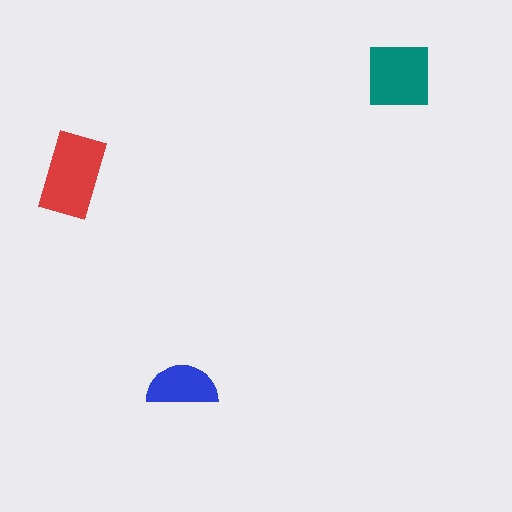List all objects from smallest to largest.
The blue semicircle, the teal square, the red rectangle.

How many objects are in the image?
There are 3 objects in the image.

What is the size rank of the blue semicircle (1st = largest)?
3rd.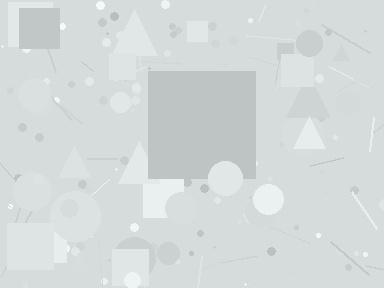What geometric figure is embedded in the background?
A square is embedded in the background.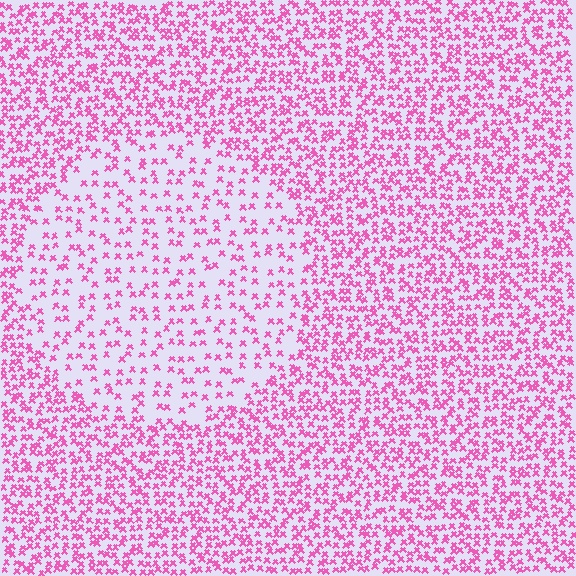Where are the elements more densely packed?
The elements are more densely packed outside the circle boundary.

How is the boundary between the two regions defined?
The boundary is defined by a change in element density (approximately 2.2x ratio). All elements are the same color, size, and shape.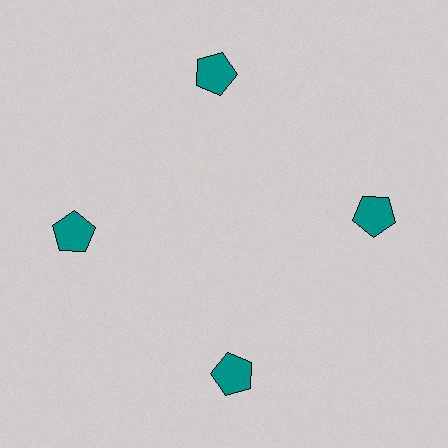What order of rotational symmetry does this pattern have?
This pattern has 4-fold rotational symmetry.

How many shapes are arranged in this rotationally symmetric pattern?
There are 4 shapes, arranged in 4 groups of 1.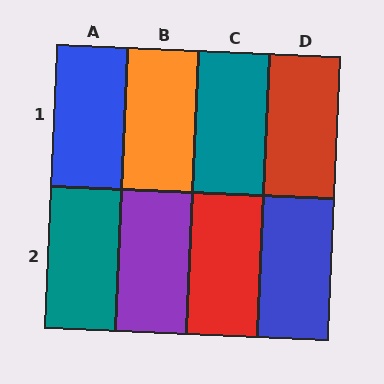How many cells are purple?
1 cell is purple.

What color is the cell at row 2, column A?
Teal.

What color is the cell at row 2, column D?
Blue.